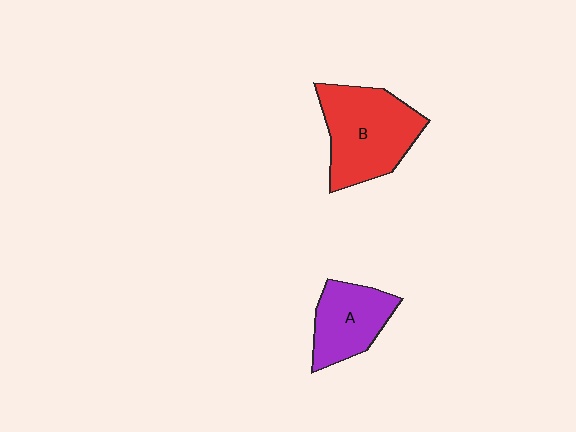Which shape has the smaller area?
Shape A (purple).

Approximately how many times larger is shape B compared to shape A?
Approximately 1.5 times.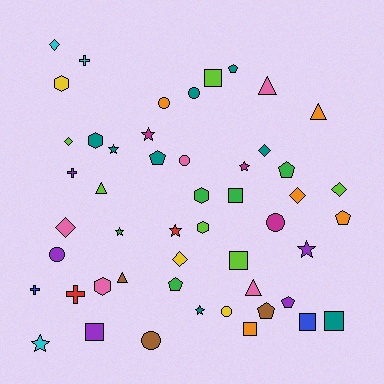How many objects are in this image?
There are 50 objects.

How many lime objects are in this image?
There are 6 lime objects.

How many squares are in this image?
There are 7 squares.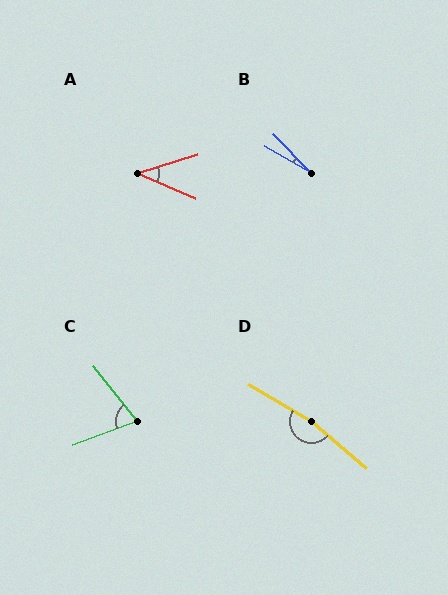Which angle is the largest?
D, at approximately 170 degrees.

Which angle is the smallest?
B, at approximately 16 degrees.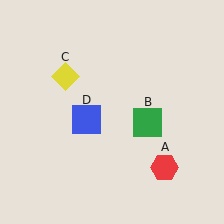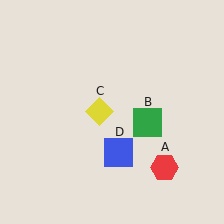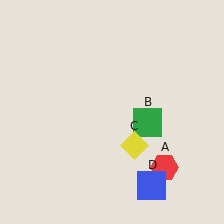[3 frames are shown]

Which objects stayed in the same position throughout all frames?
Red hexagon (object A) and green square (object B) remained stationary.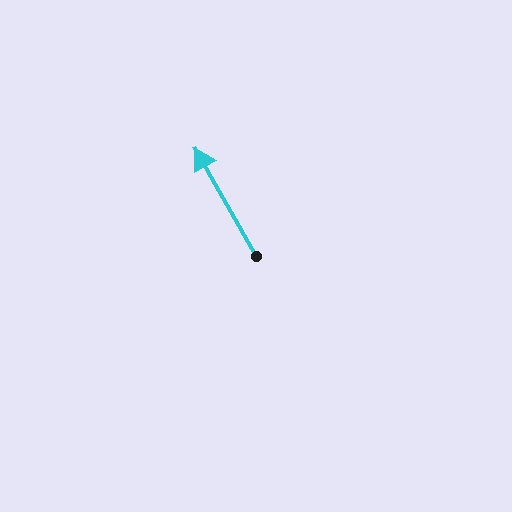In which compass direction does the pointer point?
Northwest.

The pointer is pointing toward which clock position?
Roughly 11 o'clock.